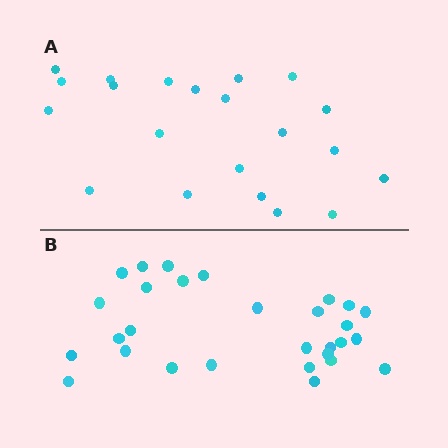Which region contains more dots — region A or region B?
Region B (the bottom region) has more dots.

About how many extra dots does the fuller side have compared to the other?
Region B has roughly 8 or so more dots than region A.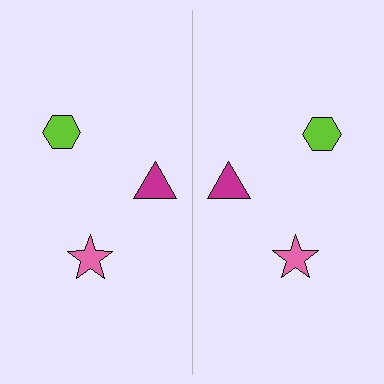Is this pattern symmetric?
Yes, this pattern has bilateral (reflection) symmetry.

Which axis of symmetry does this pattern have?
The pattern has a vertical axis of symmetry running through the center of the image.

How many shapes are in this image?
There are 6 shapes in this image.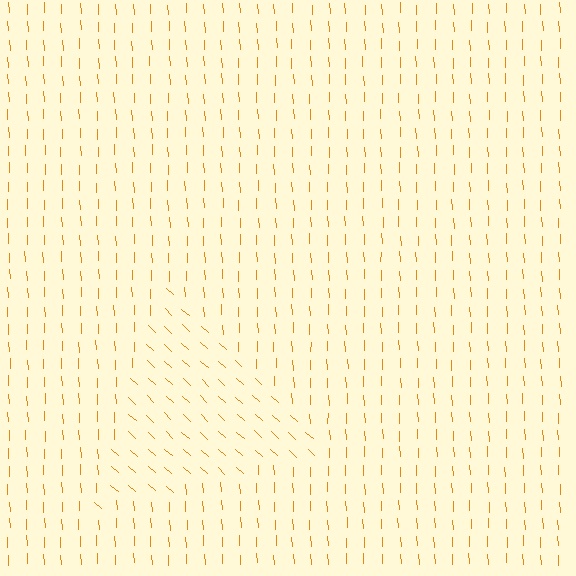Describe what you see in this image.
The image is filled with small orange line segments. A triangle region in the image has lines oriented differently from the surrounding lines, creating a visible texture boundary.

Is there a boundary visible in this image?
Yes, there is a texture boundary formed by a change in line orientation.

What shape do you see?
I see a triangle.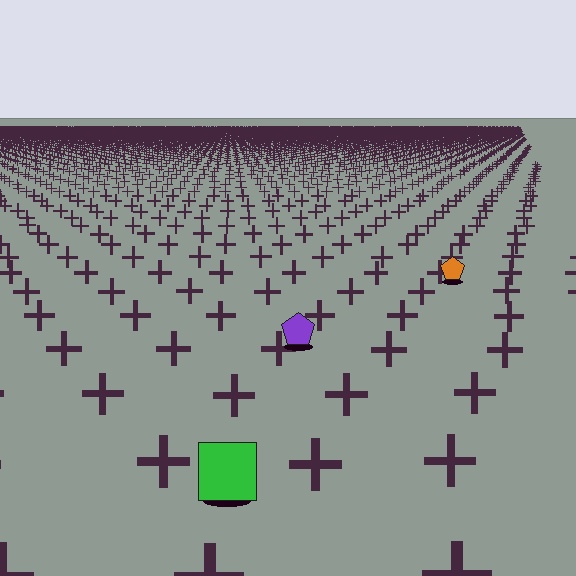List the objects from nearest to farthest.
From nearest to farthest: the green square, the purple pentagon, the orange pentagon.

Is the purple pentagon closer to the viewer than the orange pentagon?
Yes. The purple pentagon is closer — you can tell from the texture gradient: the ground texture is coarser near it.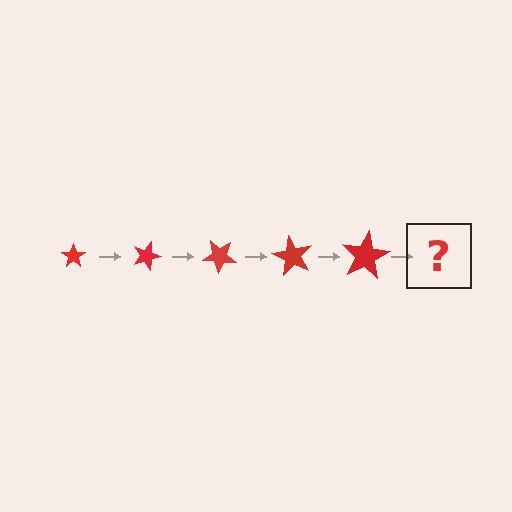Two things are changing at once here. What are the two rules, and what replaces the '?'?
The two rules are that the star grows larger each step and it rotates 20 degrees each step. The '?' should be a star, larger than the previous one and rotated 100 degrees from the start.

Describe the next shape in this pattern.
It should be a star, larger than the previous one and rotated 100 degrees from the start.